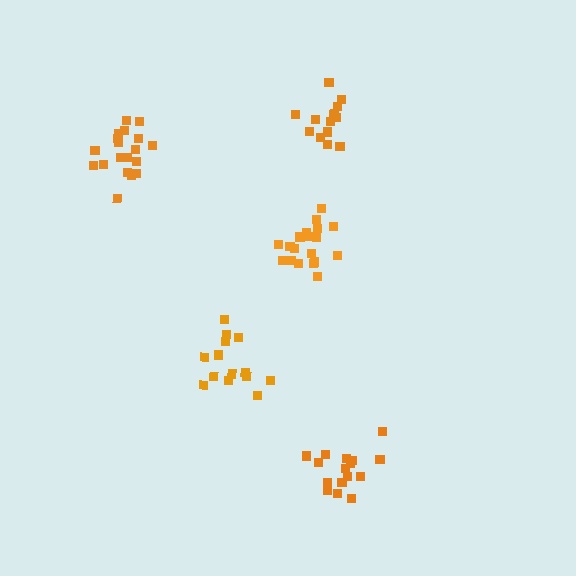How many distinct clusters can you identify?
There are 5 distinct clusters.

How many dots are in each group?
Group 1: 19 dots, Group 2: 16 dots, Group 3: 14 dots, Group 4: 19 dots, Group 5: 14 dots (82 total).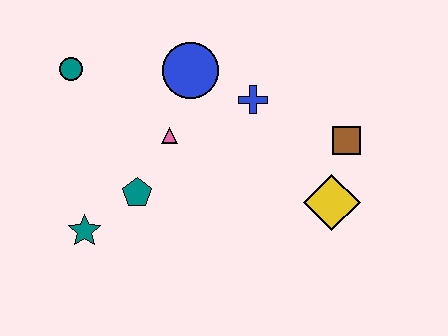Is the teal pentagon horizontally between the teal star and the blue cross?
Yes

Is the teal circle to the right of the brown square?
No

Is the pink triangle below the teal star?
No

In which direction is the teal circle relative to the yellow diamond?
The teal circle is to the left of the yellow diamond.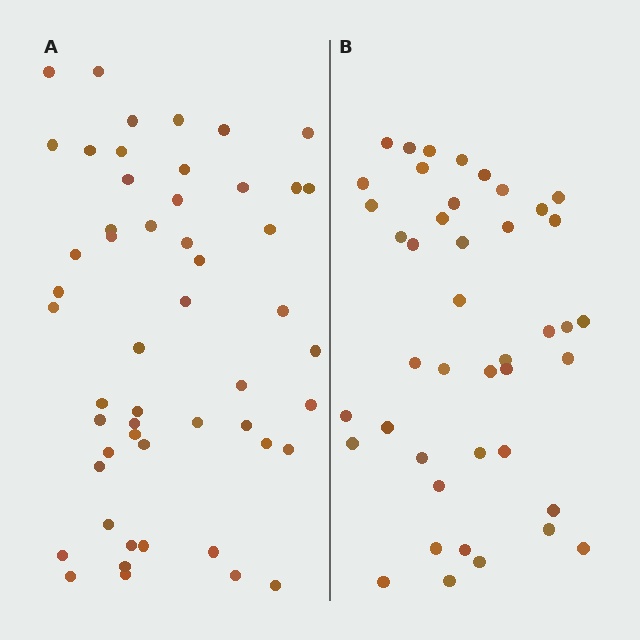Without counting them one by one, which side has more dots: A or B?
Region A (the left region) has more dots.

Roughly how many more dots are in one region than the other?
Region A has roughly 8 or so more dots than region B.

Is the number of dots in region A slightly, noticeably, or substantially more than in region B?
Region A has only slightly more — the two regions are fairly close. The ratio is roughly 1.2 to 1.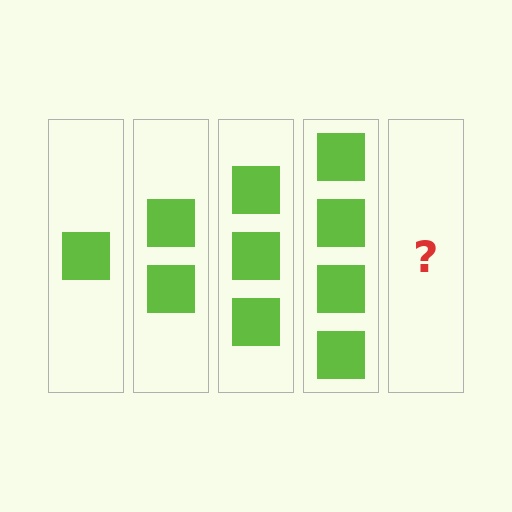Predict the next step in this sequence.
The next step is 5 squares.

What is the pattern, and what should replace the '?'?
The pattern is that each step adds one more square. The '?' should be 5 squares.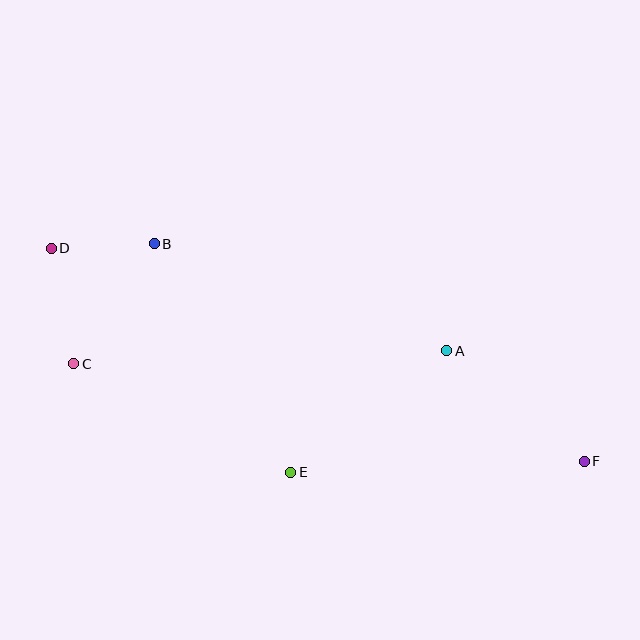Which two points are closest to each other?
Points B and D are closest to each other.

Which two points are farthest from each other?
Points D and F are farthest from each other.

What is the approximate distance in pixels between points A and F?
The distance between A and F is approximately 176 pixels.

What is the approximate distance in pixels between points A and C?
The distance between A and C is approximately 373 pixels.